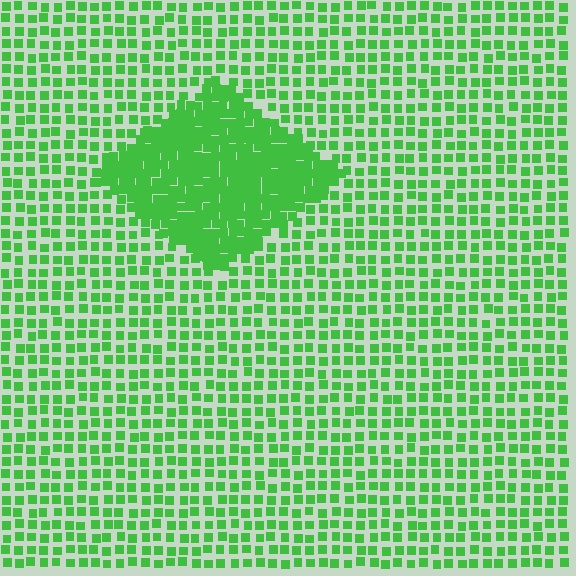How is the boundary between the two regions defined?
The boundary is defined by a change in element density (approximately 2.2x ratio). All elements are the same color, size, and shape.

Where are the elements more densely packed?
The elements are more densely packed inside the diamond boundary.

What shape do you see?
I see a diamond.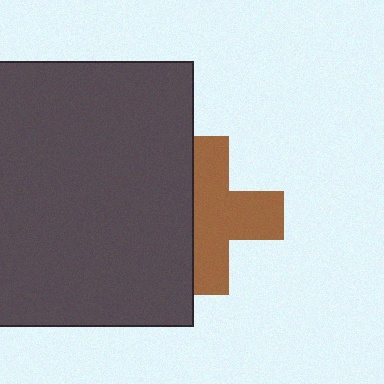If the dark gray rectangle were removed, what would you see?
You would see the complete brown cross.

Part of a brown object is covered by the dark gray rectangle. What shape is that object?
It is a cross.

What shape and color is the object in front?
The object in front is a dark gray rectangle.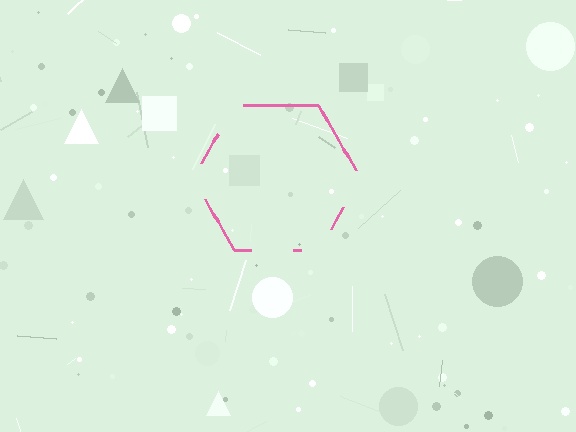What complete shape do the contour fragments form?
The contour fragments form a hexagon.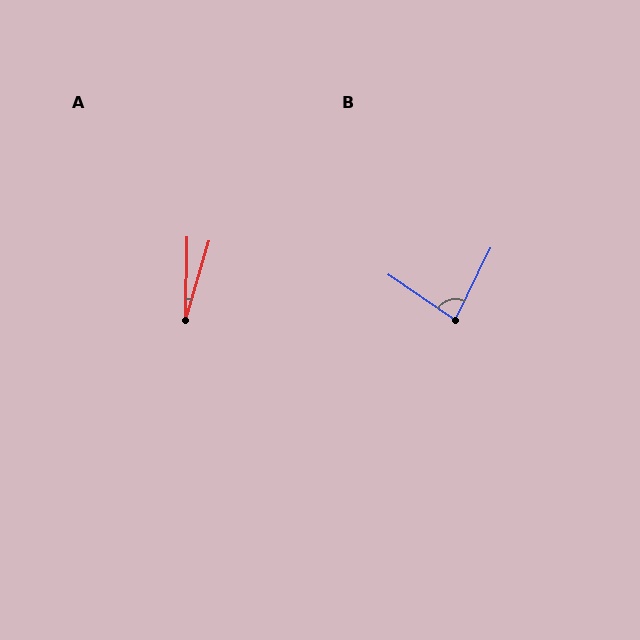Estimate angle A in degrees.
Approximately 16 degrees.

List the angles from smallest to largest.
A (16°), B (82°).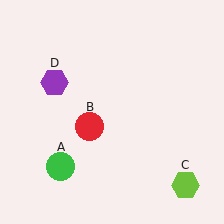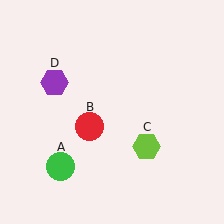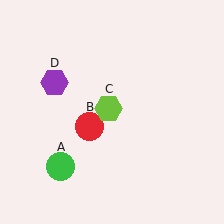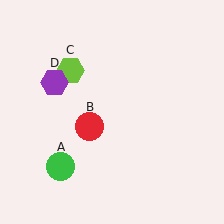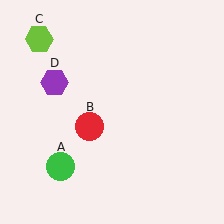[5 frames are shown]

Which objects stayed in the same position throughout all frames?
Green circle (object A) and red circle (object B) and purple hexagon (object D) remained stationary.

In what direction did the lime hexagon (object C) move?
The lime hexagon (object C) moved up and to the left.